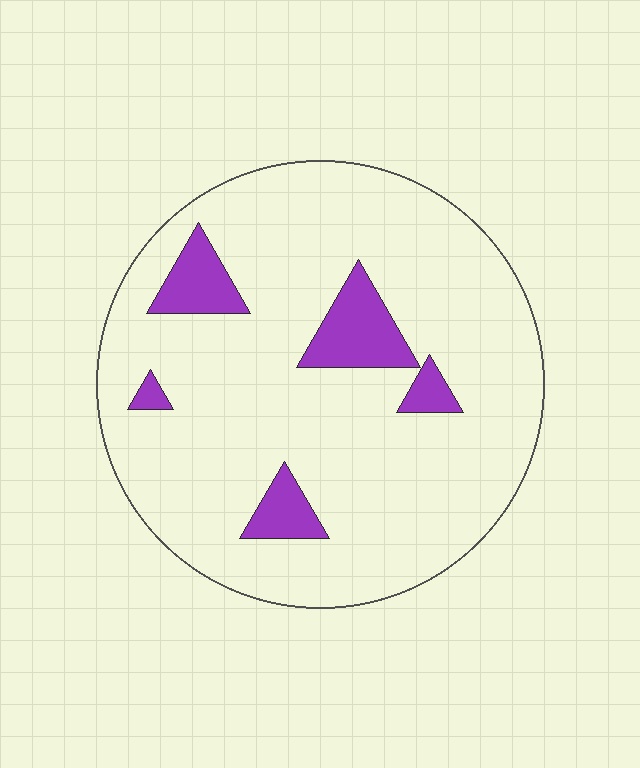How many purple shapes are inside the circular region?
5.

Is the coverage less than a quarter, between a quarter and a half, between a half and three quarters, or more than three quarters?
Less than a quarter.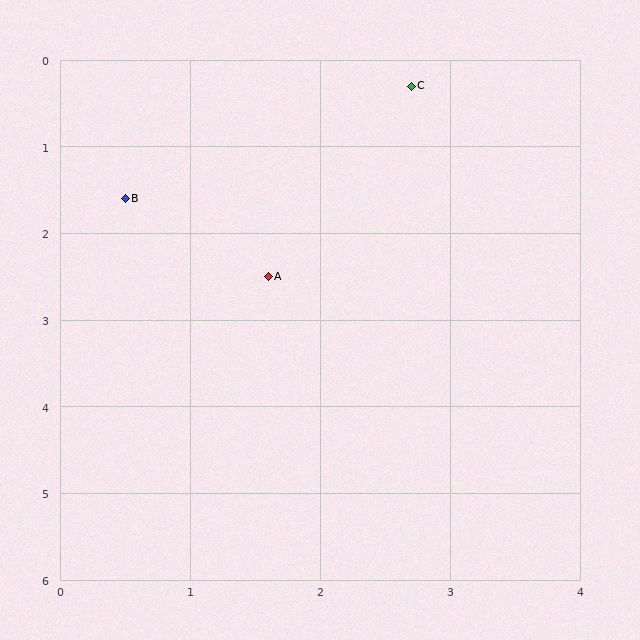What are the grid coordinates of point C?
Point C is at approximately (2.7, 0.3).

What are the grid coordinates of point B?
Point B is at approximately (0.5, 1.6).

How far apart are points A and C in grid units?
Points A and C are about 2.5 grid units apart.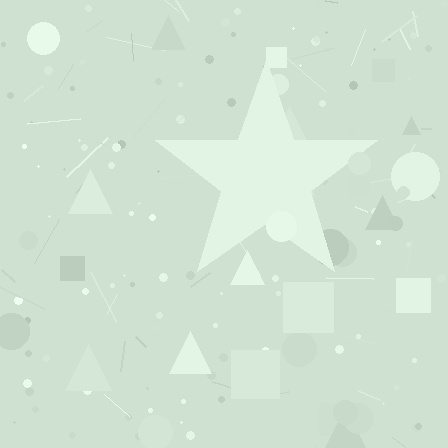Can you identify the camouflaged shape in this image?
The camouflaged shape is a star.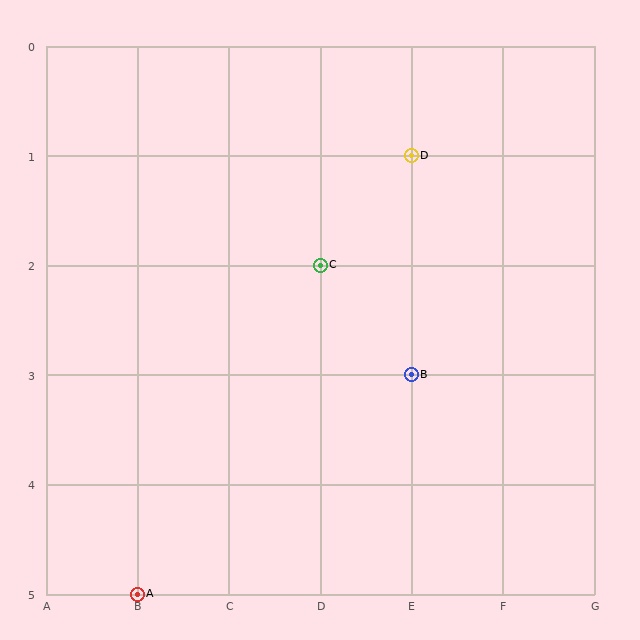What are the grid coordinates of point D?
Point D is at grid coordinates (E, 1).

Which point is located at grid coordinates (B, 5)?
Point A is at (B, 5).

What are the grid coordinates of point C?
Point C is at grid coordinates (D, 2).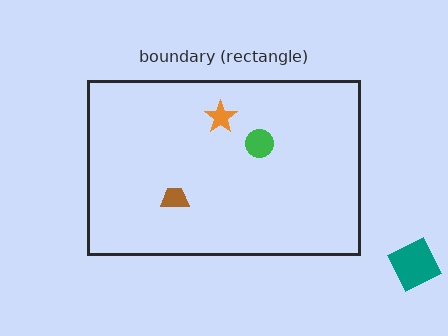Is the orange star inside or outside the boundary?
Inside.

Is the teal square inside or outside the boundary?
Outside.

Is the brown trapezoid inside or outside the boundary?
Inside.